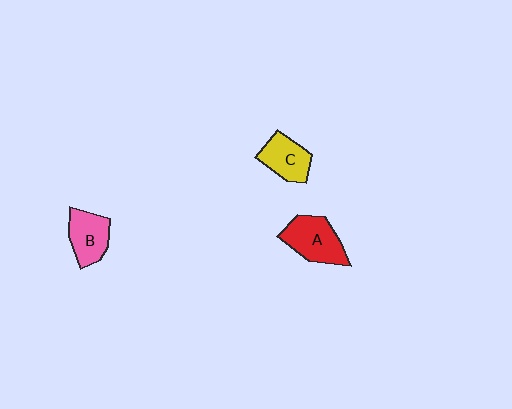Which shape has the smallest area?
Shape C (yellow).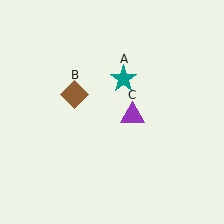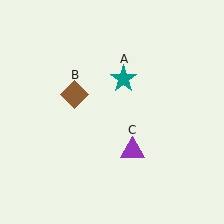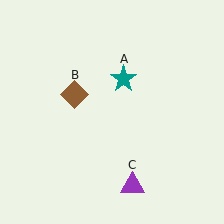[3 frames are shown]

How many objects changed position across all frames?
1 object changed position: purple triangle (object C).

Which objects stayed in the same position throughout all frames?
Teal star (object A) and brown diamond (object B) remained stationary.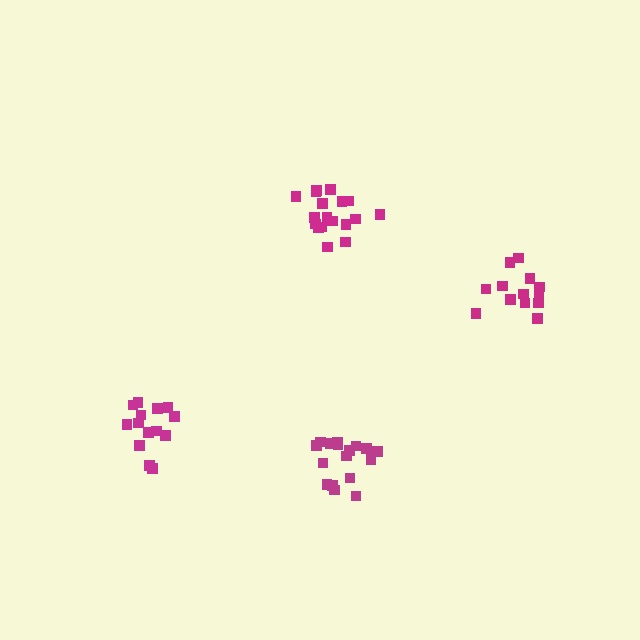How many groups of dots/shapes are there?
There are 4 groups.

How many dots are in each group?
Group 1: 18 dots, Group 2: 13 dots, Group 3: 14 dots, Group 4: 17 dots (62 total).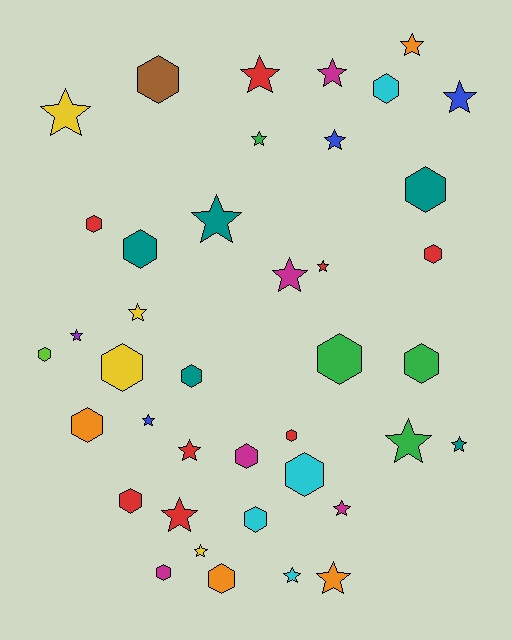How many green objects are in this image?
There are 4 green objects.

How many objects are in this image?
There are 40 objects.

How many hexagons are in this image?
There are 19 hexagons.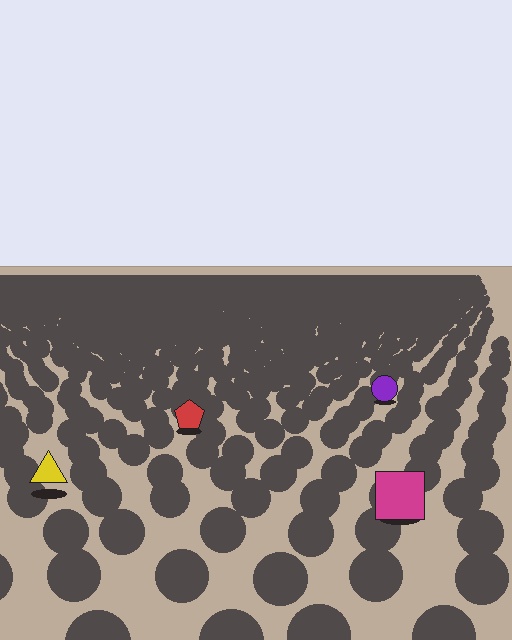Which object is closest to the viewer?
The magenta square is closest. The texture marks near it are larger and more spread out.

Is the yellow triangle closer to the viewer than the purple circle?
Yes. The yellow triangle is closer — you can tell from the texture gradient: the ground texture is coarser near it.